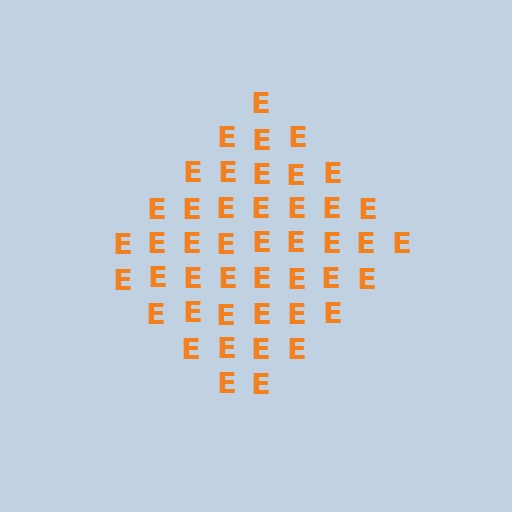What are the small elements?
The small elements are letter E's.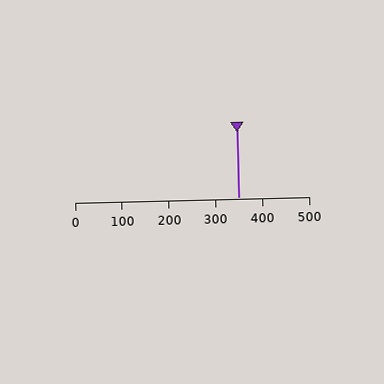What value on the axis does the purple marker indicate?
The marker indicates approximately 350.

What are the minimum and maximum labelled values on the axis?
The axis runs from 0 to 500.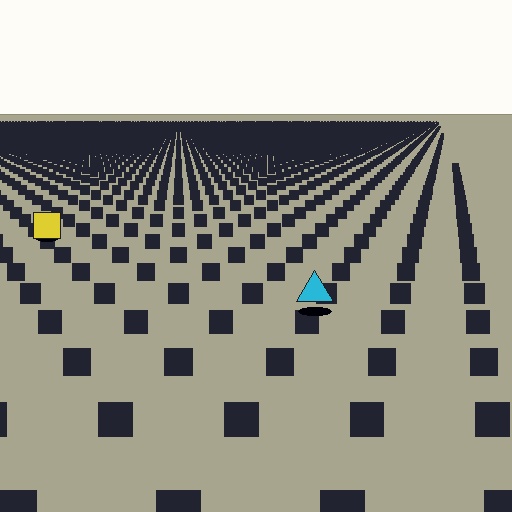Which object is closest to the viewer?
The cyan triangle is closest. The texture marks near it are larger and more spread out.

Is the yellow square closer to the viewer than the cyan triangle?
No. The cyan triangle is closer — you can tell from the texture gradient: the ground texture is coarser near it.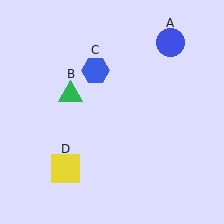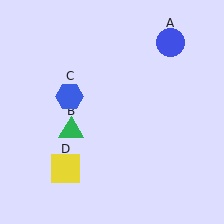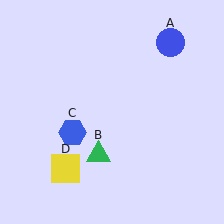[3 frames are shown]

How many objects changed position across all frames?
2 objects changed position: green triangle (object B), blue hexagon (object C).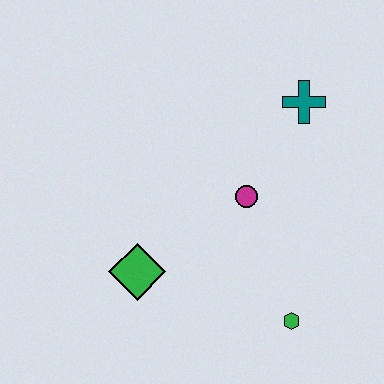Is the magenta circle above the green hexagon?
Yes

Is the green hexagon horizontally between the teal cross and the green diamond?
Yes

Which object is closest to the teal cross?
The magenta circle is closest to the teal cross.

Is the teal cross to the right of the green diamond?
Yes